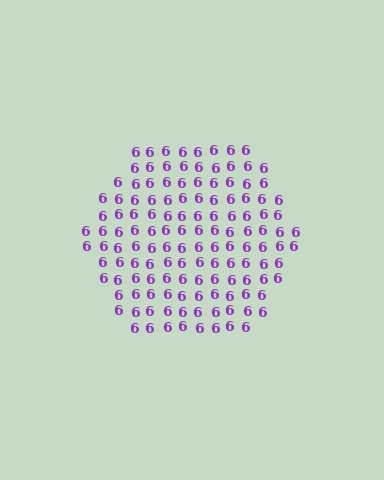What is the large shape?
The large shape is a hexagon.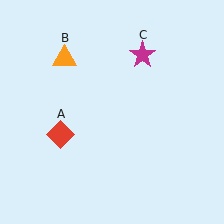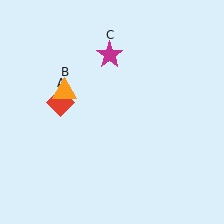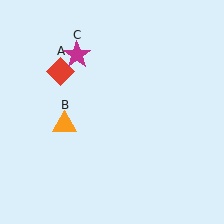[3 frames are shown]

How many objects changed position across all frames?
3 objects changed position: red diamond (object A), orange triangle (object B), magenta star (object C).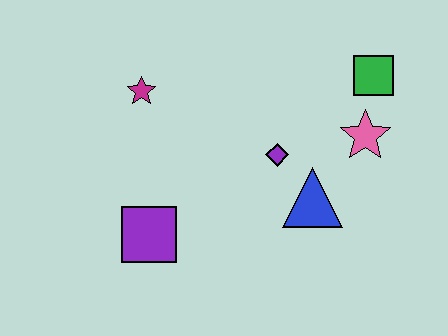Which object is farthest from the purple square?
The green square is farthest from the purple square.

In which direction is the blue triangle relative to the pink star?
The blue triangle is below the pink star.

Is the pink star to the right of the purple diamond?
Yes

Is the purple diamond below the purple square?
No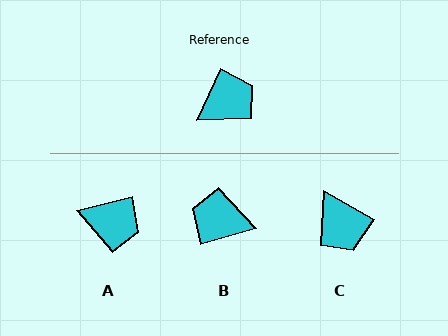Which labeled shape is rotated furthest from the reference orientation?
B, about 130 degrees away.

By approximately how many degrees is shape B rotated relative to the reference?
Approximately 130 degrees counter-clockwise.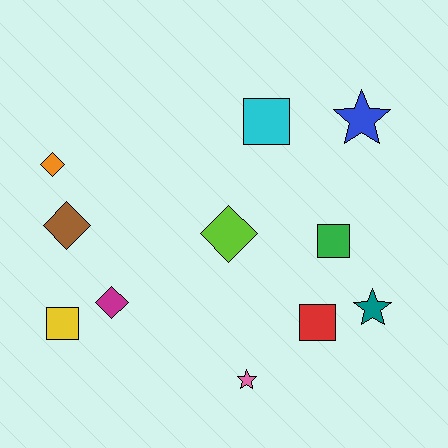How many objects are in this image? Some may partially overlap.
There are 11 objects.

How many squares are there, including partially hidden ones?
There are 4 squares.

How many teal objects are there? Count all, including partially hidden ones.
There is 1 teal object.